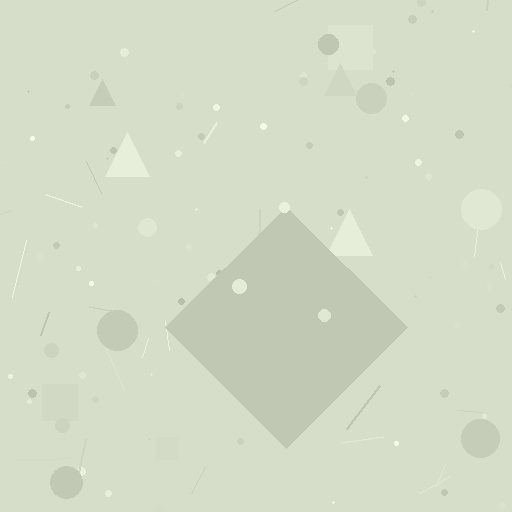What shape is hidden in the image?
A diamond is hidden in the image.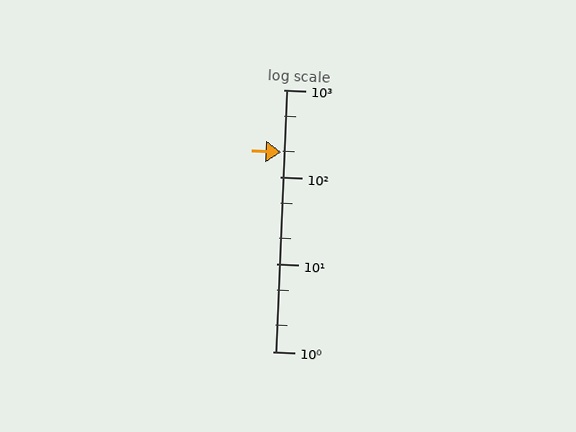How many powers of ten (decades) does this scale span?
The scale spans 3 decades, from 1 to 1000.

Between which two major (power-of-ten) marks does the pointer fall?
The pointer is between 100 and 1000.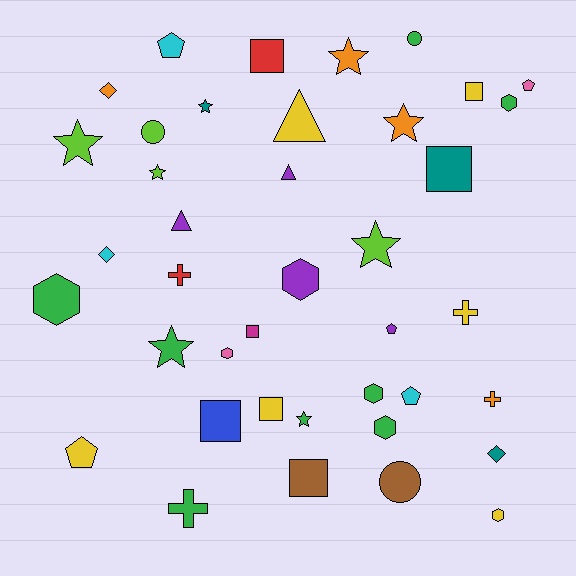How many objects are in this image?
There are 40 objects.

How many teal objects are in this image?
There are 3 teal objects.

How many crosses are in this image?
There are 4 crosses.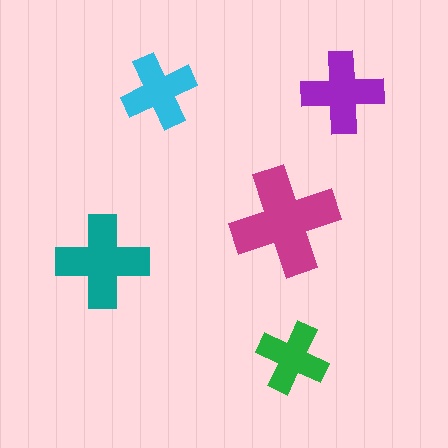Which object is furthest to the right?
The purple cross is rightmost.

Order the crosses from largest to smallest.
the magenta one, the teal one, the purple one, the cyan one, the green one.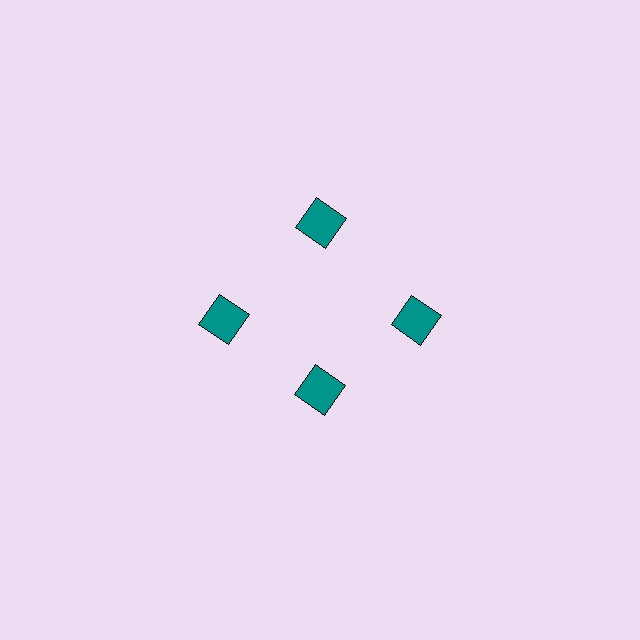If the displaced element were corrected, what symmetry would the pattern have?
It would have 4-fold rotational symmetry — the pattern would map onto itself every 90 degrees.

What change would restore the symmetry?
The symmetry would be restored by moving it outward, back onto the ring so that all 4 squares sit at equal angles and equal distance from the center.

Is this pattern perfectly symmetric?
No. The 4 teal squares are arranged in a ring, but one element near the 6 o'clock position is pulled inward toward the center, breaking the 4-fold rotational symmetry.